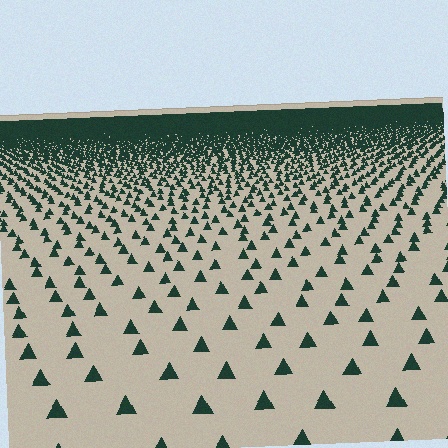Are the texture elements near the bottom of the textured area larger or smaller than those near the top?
Larger. Near the bottom, elements are closer to the viewer and appear at a bigger on-screen size.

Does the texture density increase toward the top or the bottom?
Density increases toward the top.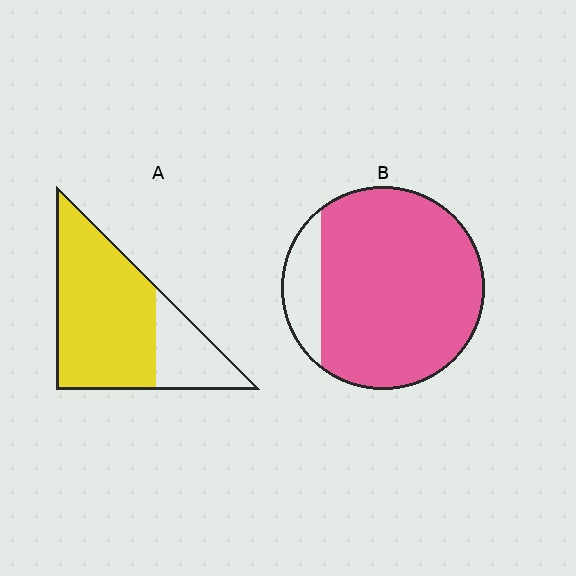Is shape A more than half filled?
Yes.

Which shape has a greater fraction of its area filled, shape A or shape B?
Shape B.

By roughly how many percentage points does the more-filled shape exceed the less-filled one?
By roughly 10 percentage points (B over A).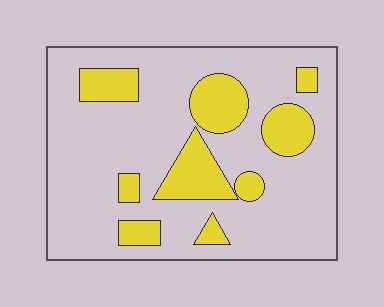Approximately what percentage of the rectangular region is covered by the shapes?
Approximately 25%.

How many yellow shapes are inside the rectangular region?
9.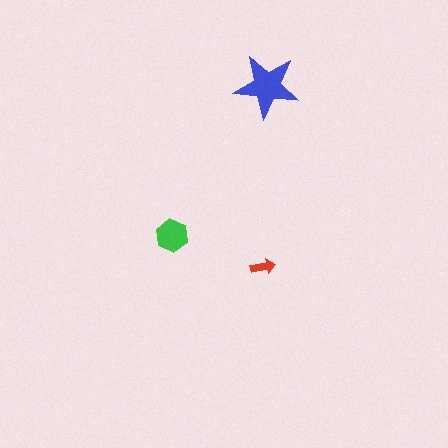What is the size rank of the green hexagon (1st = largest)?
2nd.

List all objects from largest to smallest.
The blue star, the green hexagon, the red arrow.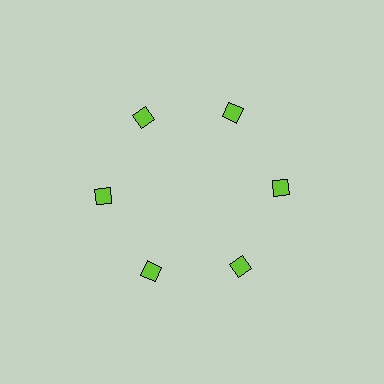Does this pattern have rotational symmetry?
Yes, this pattern has 6-fold rotational symmetry. It looks the same after rotating 60 degrees around the center.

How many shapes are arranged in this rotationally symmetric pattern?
There are 6 shapes, arranged in 6 groups of 1.